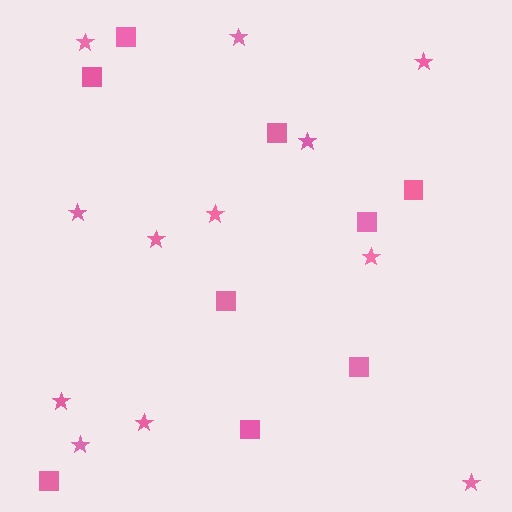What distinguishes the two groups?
There are 2 groups: one group of stars (12) and one group of squares (9).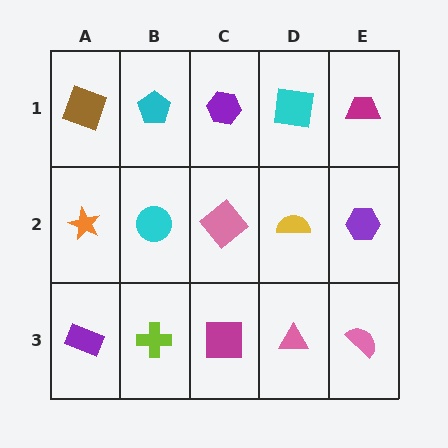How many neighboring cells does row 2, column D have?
4.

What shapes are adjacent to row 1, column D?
A yellow semicircle (row 2, column D), a purple hexagon (row 1, column C), a magenta trapezoid (row 1, column E).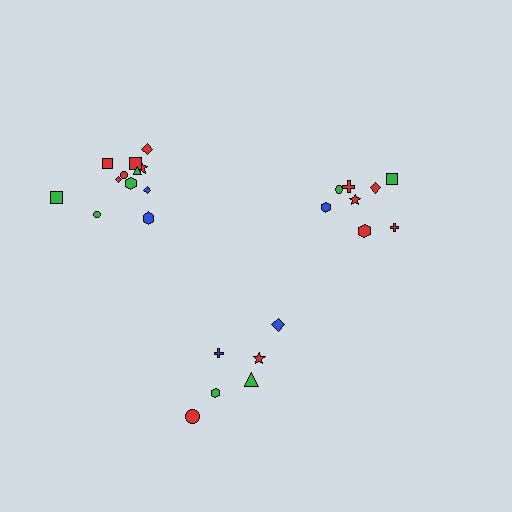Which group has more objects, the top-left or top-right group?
The top-left group.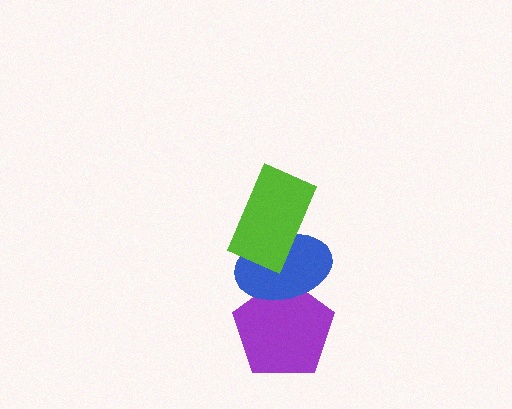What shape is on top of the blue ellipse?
The lime rectangle is on top of the blue ellipse.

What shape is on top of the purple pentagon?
The blue ellipse is on top of the purple pentagon.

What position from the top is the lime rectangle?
The lime rectangle is 1st from the top.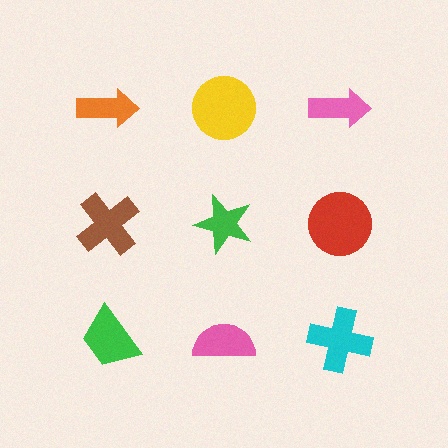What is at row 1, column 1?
An orange arrow.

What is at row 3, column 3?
A cyan cross.